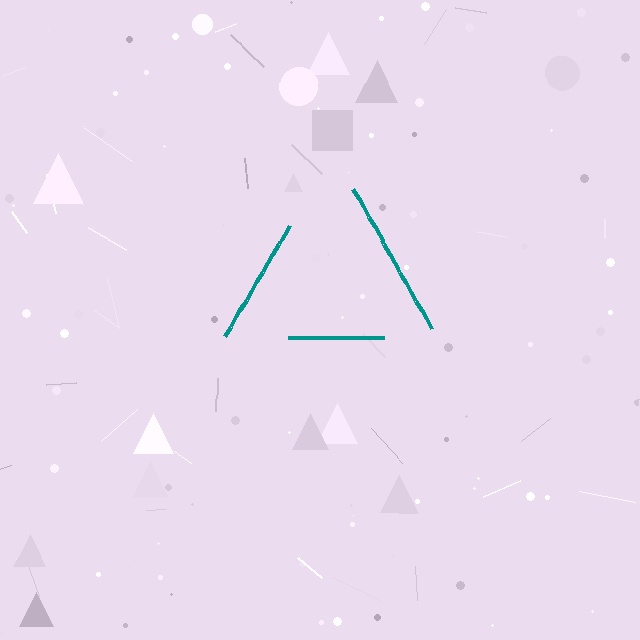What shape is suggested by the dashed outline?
The dashed outline suggests a triangle.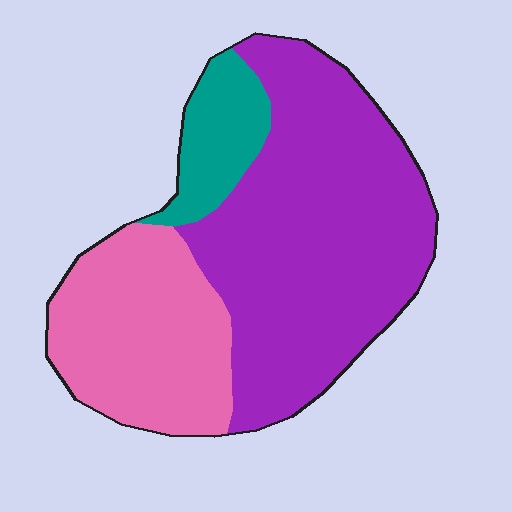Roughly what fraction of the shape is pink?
Pink covers roughly 30% of the shape.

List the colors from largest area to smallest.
From largest to smallest: purple, pink, teal.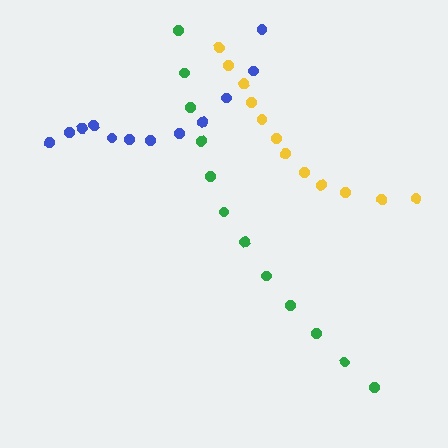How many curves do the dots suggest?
There are 3 distinct paths.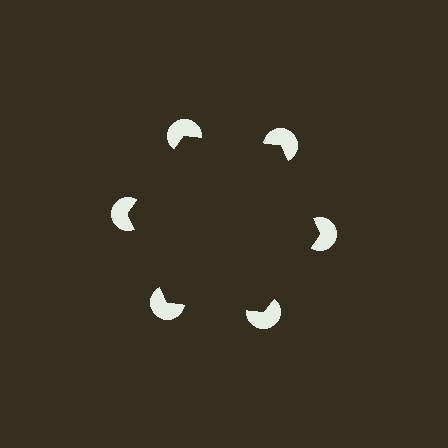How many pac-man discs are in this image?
There are 6 — one at each vertex of the illusory hexagon.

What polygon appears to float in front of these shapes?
An illusory hexagon — its edges are inferred from the aligned wedge cuts in the pac-man discs, not physically drawn.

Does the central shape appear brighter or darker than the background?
It typically appears slightly darker than the background, even though no actual brightness change is drawn.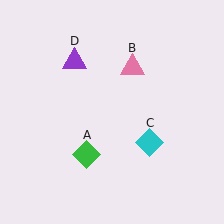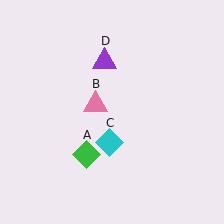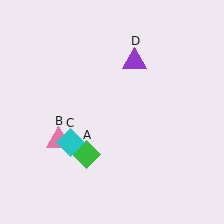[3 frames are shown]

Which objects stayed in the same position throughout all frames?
Green diamond (object A) remained stationary.